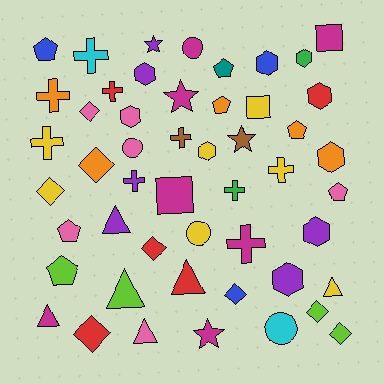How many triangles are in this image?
There are 6 triangles.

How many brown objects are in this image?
There are 2 brown objects.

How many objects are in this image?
There are 50 objects.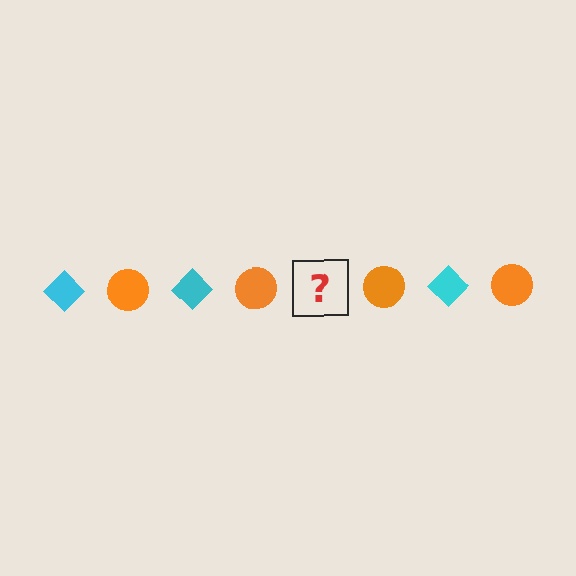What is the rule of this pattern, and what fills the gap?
The rule is that the pattern alternates between cyan diamond and orange circle. The gap should be filled with a cyan diamond.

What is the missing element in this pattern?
The missing element is a cyan diamond.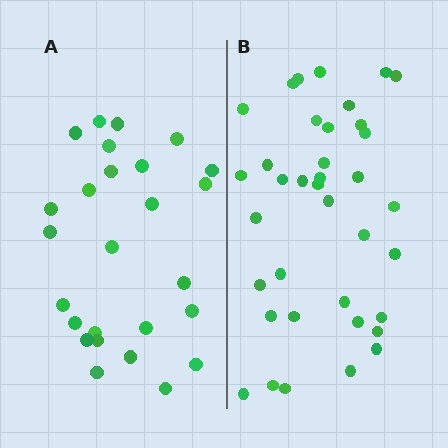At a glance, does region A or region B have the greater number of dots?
Region B (the right region) has more dots.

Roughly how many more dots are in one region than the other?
Region B has roughly 12 or so more dots than region A.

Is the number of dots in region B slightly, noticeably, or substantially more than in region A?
Region B has noticeably more, but not dramatically so. The ratio is roughly 1.4 to 1.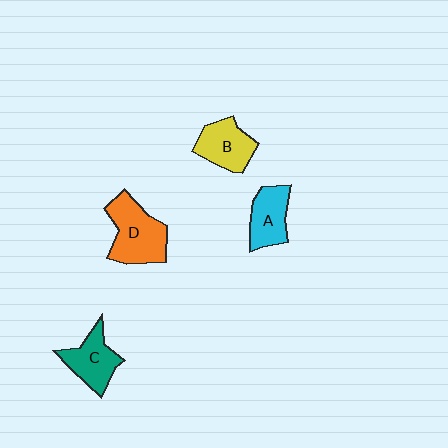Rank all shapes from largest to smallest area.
From largest to smallest: D (orange), C (teal), B (yellow), A (cyan).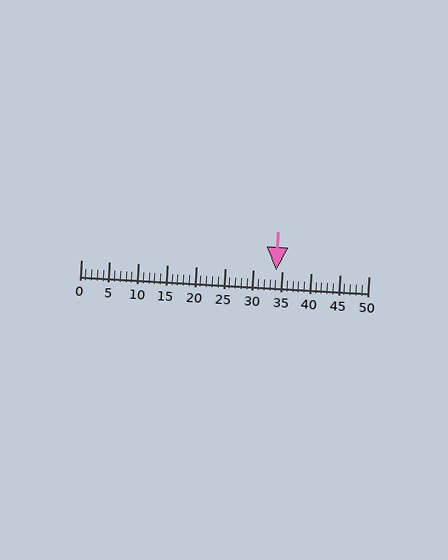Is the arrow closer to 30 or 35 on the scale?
The arrow is closer to 35.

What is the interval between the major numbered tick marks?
The major tick marks are spaced 5 units apart.